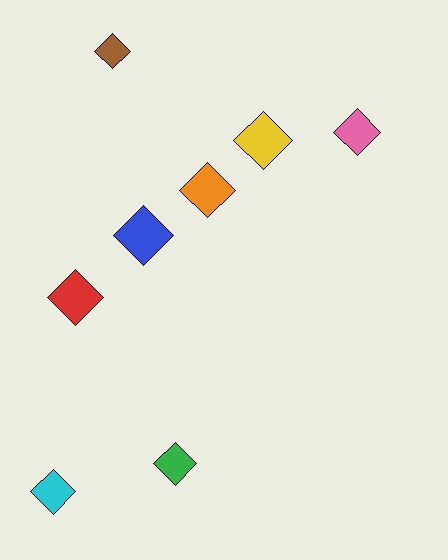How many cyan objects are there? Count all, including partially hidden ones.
There is 1 cyan object.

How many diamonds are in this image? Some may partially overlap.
There are 8 diamonds.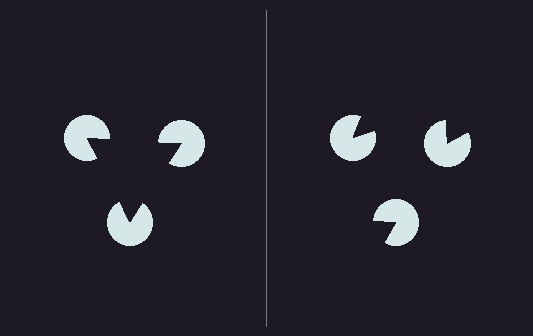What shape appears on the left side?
An illusory triangle.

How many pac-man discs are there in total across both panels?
6 — 3 on each side.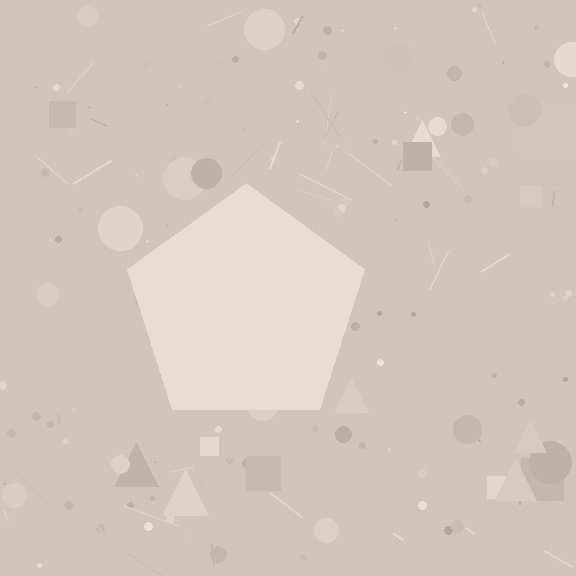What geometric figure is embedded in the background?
A pentagon is embedded in the background.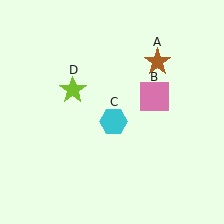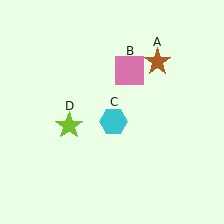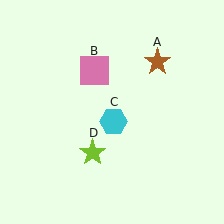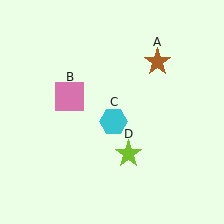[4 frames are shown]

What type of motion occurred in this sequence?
The pink square (object B), lime star (object D) rotated counterclockwise around the center of the scene.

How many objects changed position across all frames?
2 objects changed position: pink square (object B), lime star (object D).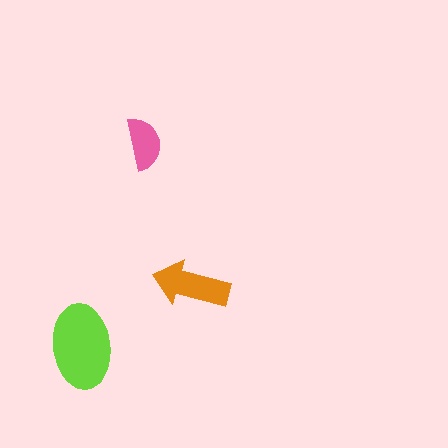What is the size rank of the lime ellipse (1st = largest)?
1st.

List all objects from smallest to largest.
The pink semicircle, the orange arrow, the lime ellipse.